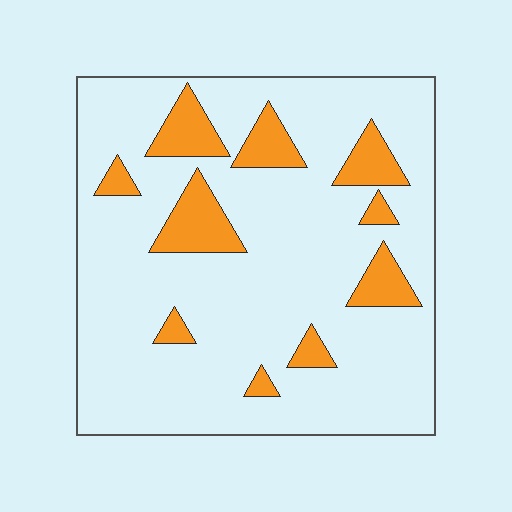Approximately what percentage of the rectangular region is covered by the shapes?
Approximately 15%.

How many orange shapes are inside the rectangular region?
10.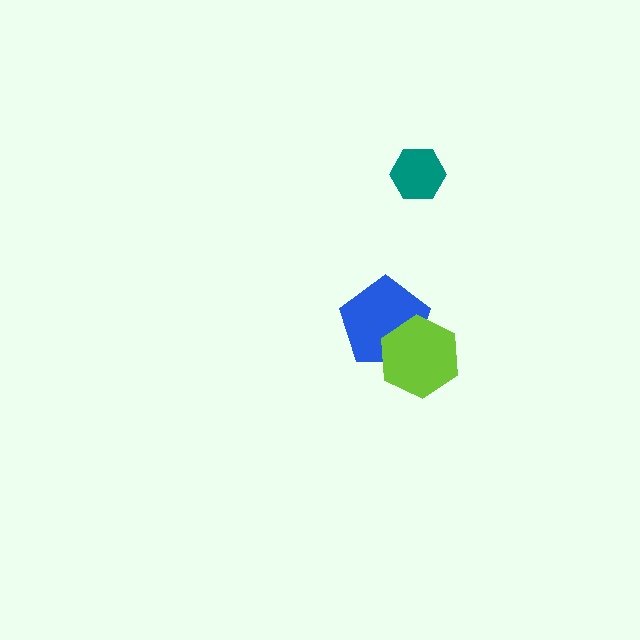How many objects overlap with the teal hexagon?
0 objects overlap with the teal hexagon.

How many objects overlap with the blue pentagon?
1 object overlaps with the blue pentagon.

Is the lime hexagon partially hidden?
No, no other shape covers it.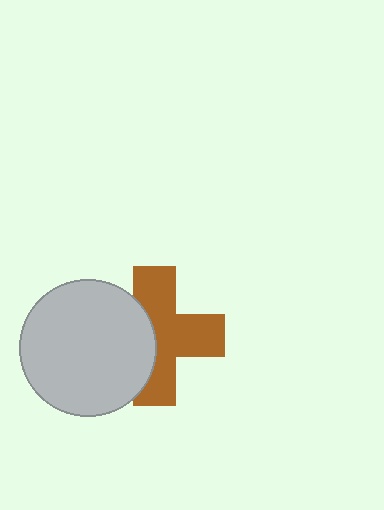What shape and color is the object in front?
The object in front is a light gray circle.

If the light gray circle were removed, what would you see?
You would see the complete brown cross.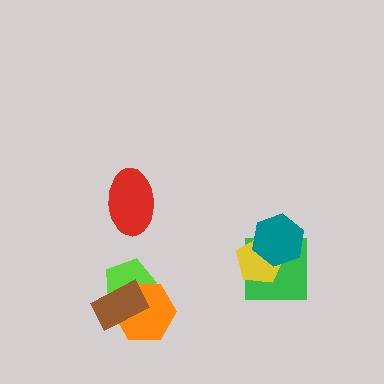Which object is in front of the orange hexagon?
The brown rectangle is in front of the orange hexagon.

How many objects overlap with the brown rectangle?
2 objects overlap with the brown rectangle.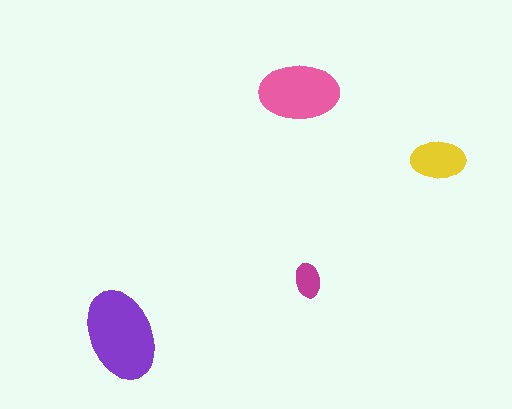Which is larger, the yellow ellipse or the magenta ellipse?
The yellow one.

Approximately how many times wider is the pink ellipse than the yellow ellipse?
About 1.5 times wider.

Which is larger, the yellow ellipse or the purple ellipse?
The purple one.